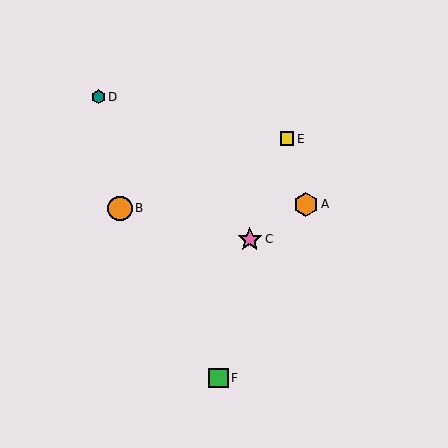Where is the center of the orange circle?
The center of the orange circle is at (120, 208).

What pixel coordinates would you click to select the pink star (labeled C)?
Click at (250, 239) to select the pink star C.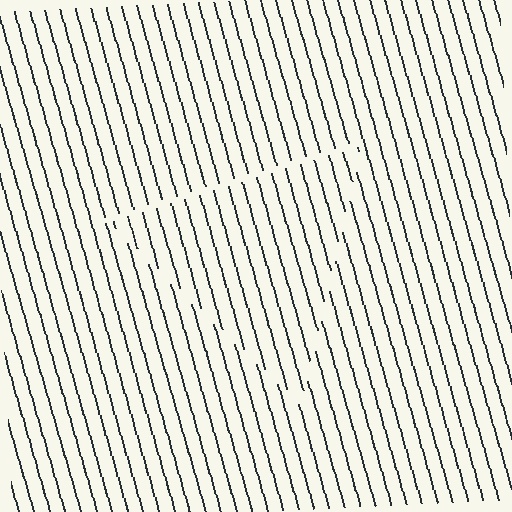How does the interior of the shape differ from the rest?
The interior of the shape contains the same grating, shifted by half a period — the contour is defined by the phase discontinuity where line-ends from the inner and outer gratings abut.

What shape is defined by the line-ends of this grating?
An illusory triangle. The interior of the shape contains the same grating, shifted by half a period — the contour is defined by the phase discontinuity where line-ends from the inner and outer gratings abut.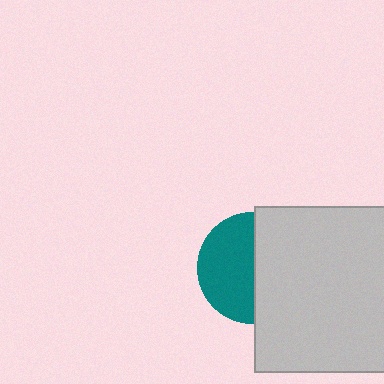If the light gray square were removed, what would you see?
You would see the complete teal circle.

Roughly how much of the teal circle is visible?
About half of it is visible (roughly 51%).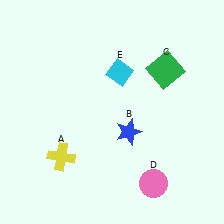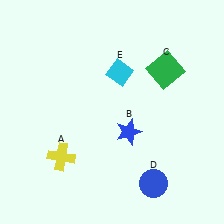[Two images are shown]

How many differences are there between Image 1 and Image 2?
There is 1 difference between the two images.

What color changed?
The circle (D) changed from pink in Image 1 to blue in Image 2.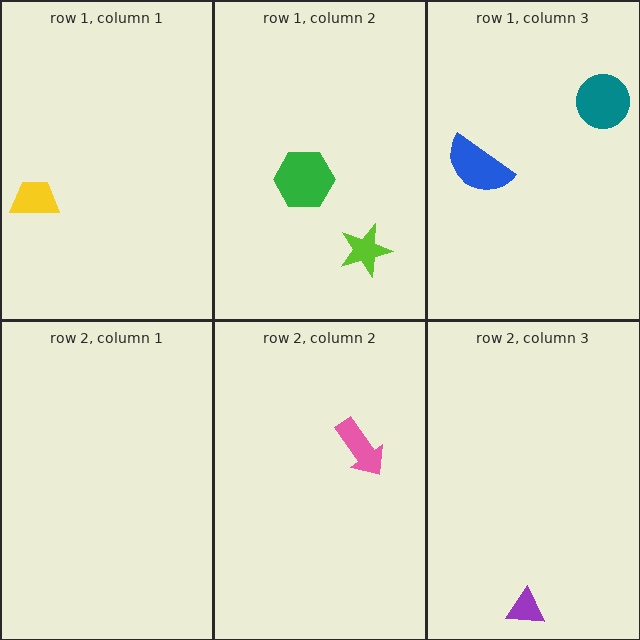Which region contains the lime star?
The row 1, column 2 region.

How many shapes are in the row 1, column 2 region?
2.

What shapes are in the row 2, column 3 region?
The purple triangle.